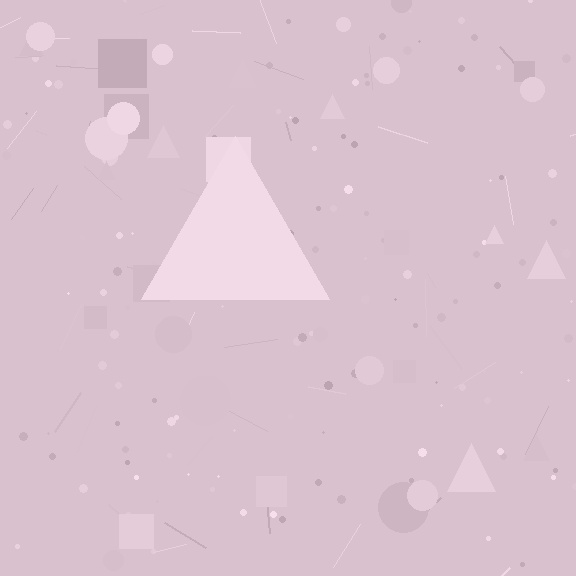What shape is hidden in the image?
A triangle is hidden in the image.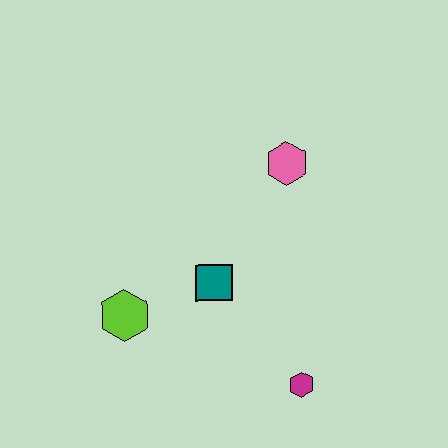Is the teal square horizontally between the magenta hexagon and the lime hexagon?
Yes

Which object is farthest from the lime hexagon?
The pink hexagon is farthest from the lime hexagon.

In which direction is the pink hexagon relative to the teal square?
The pink hexagon is above the teal square.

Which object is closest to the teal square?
The lime hexagon is closest to the teal square.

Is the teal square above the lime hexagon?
Yes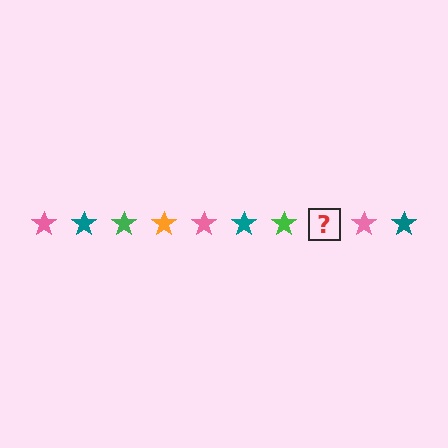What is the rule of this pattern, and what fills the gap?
The rule is that the pattern cycles through pink, teal, green, orange stars. The gap should be filled with an orange star.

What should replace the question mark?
The question mark should be replaced with an orange star.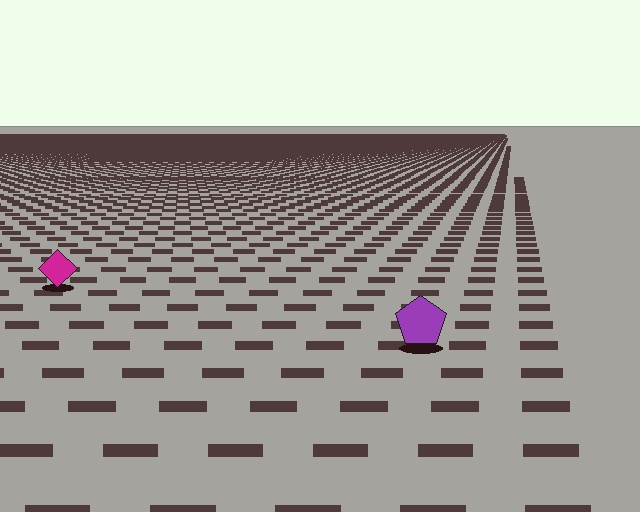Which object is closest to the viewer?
The purple pentagon is closest. The texture marks near it are larger and more spread out.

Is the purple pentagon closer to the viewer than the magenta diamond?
Yes. The purple pentagon is closer — you can tell from the texture gradient: the ground texture is coarser near it.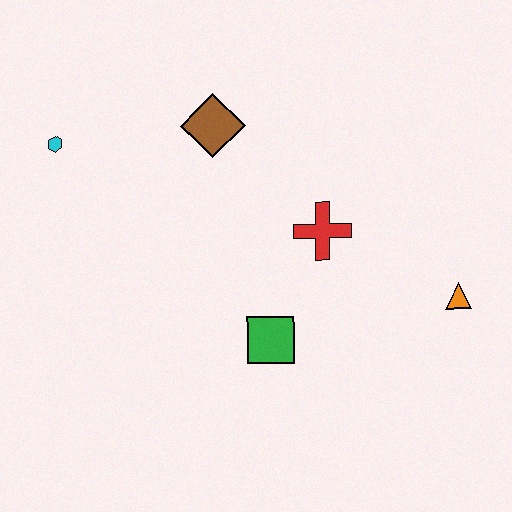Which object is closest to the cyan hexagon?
The brown diamond is closest to the cyan hexagon.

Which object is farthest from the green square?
The cyan hexagon is farthest from the green square.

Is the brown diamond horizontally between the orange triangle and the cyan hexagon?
Yes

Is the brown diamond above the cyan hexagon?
Yes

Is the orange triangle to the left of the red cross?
No